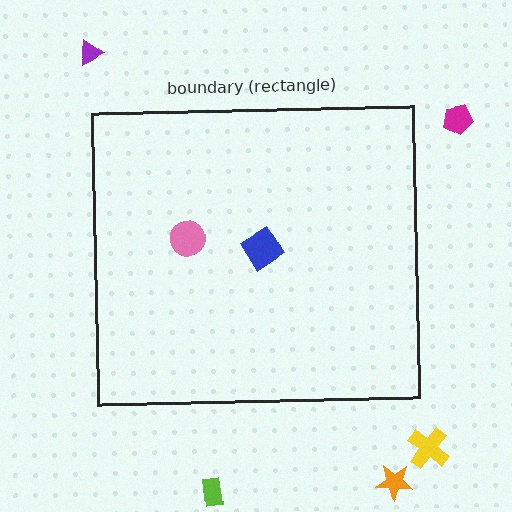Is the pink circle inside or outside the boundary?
Inside.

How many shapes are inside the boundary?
2 inside, 5 outside.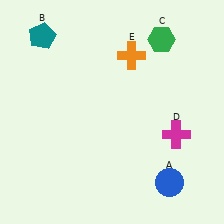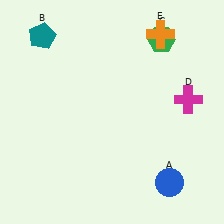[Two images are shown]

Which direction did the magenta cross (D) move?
The magenta cross (D) moved up.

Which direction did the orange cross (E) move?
The orange cross (E) moved right.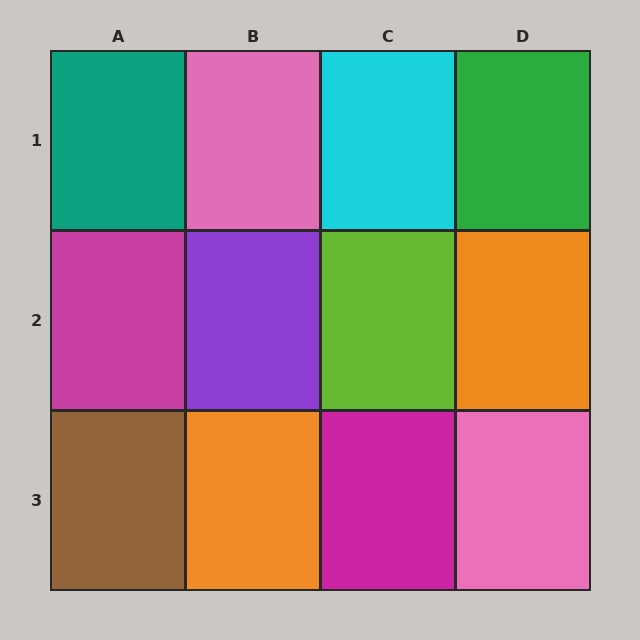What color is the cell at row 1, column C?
Cyan.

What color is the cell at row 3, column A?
Brown.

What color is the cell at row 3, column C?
Magenta.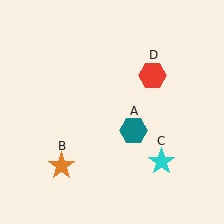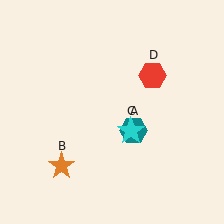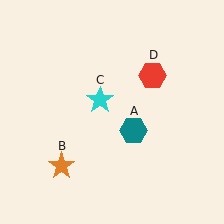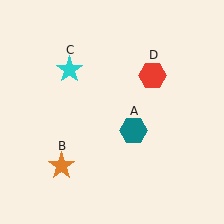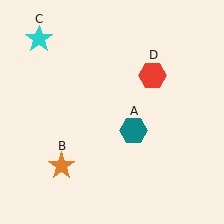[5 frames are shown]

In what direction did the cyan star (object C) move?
The cyan star (object C) moved up and to the left.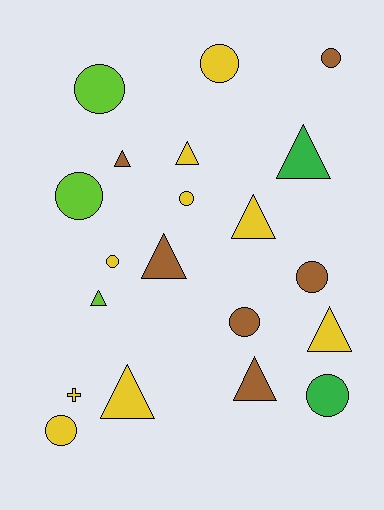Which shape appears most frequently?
Circle, with 10 objects.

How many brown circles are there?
There are 3 brown circles.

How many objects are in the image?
There are 20 objects.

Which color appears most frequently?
Yellow, with 9 objects.